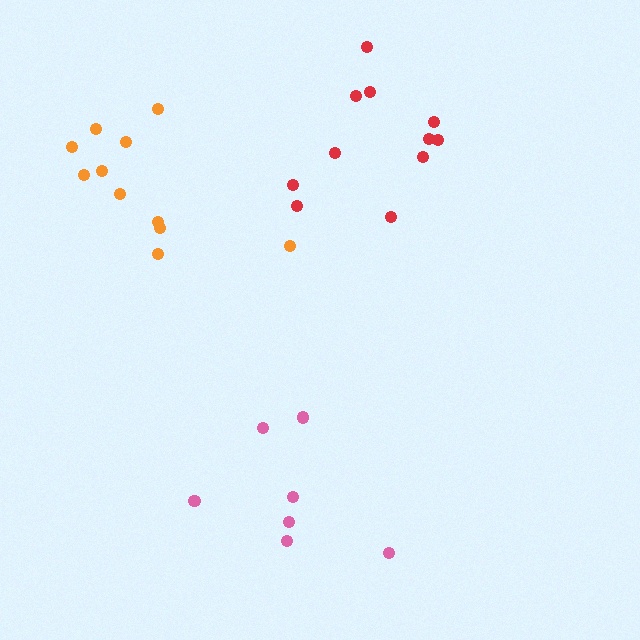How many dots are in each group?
Group 1: 11 dots, Group 2: 11 dots, Group 3: 7 dots (29 total).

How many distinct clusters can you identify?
There are 3 distinct clusters.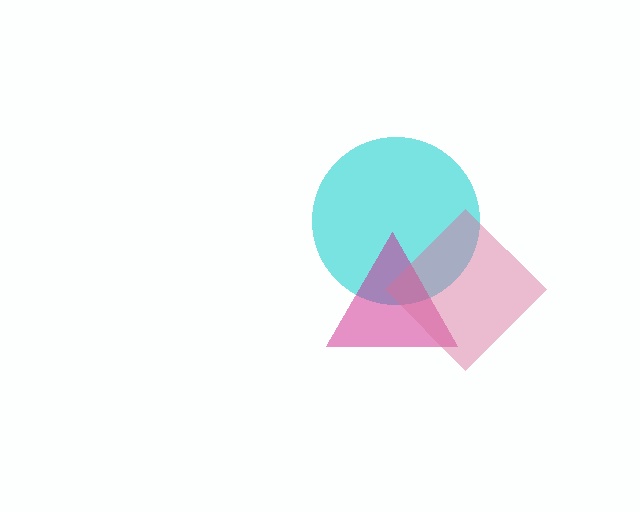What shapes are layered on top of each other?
The layered shapes are: a cyan circle, a magenta triangle, a pink diamond.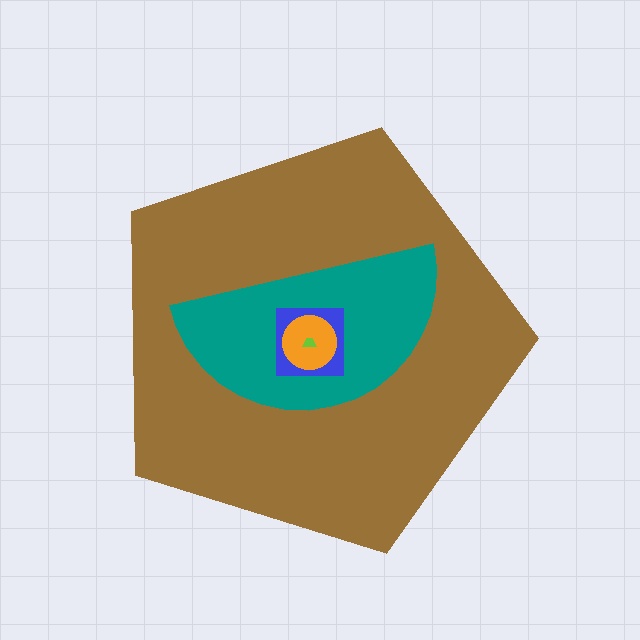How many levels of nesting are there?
5.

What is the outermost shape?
The brown pentagon.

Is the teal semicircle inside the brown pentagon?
Yes.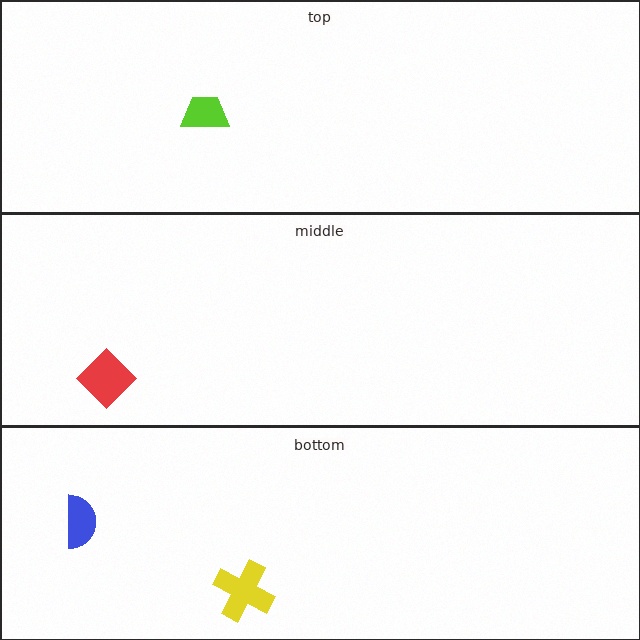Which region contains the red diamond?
The middle region.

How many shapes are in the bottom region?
2.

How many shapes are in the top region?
1.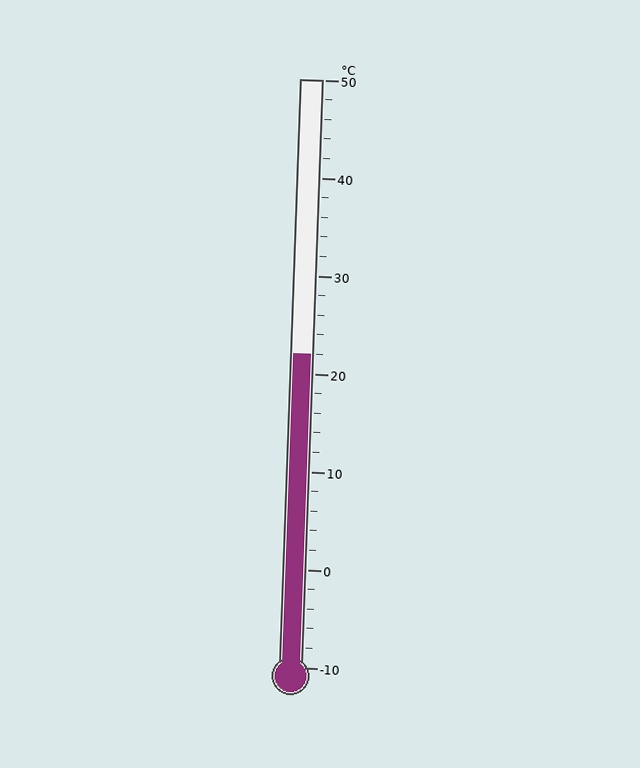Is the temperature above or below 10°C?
The temperature is above 10°C.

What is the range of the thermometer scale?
The thermometer scale ranges from -10°C to 50°C.